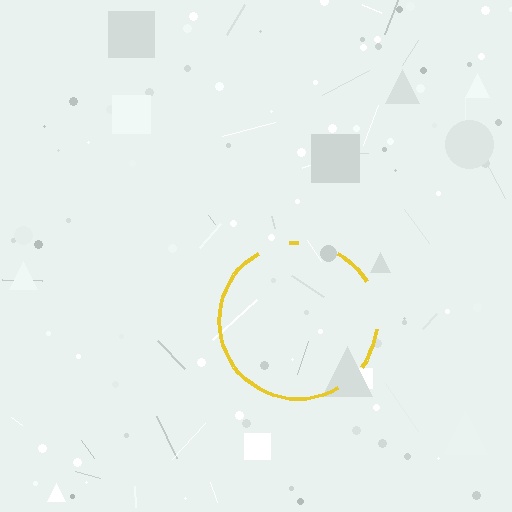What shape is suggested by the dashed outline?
The dashed outline suggests a circle.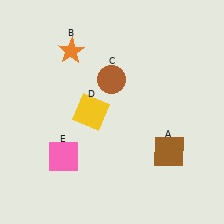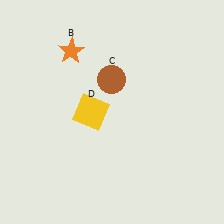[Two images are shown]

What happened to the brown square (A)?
The brown square (A) was removed in Image 2. It was in the bottom-right area of Image 1.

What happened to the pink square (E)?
The pink square (E) was removed in Image 2. It was in the bottom-left area of Image 1.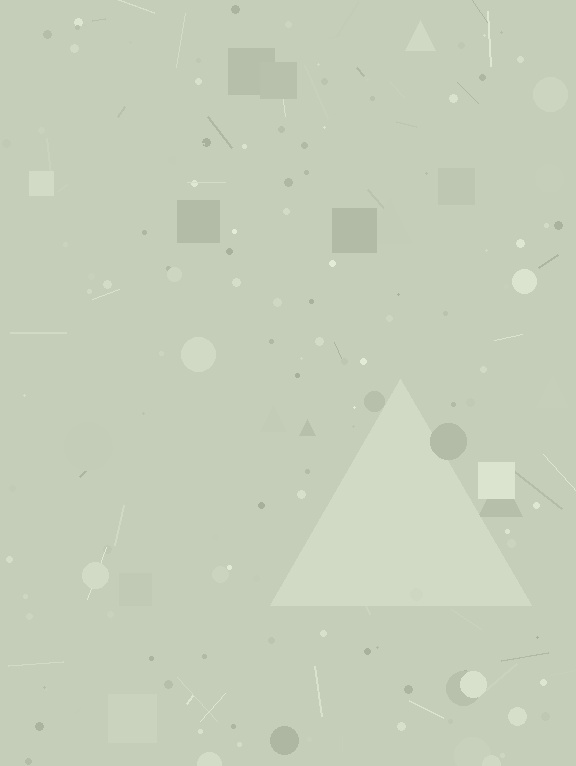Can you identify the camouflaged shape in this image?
The camouflaged shape is a triangle.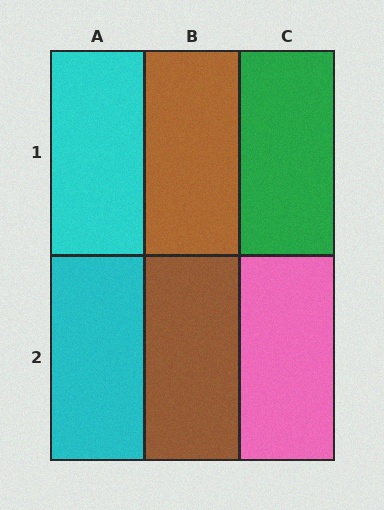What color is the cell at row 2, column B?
Brown.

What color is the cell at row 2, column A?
Cyan.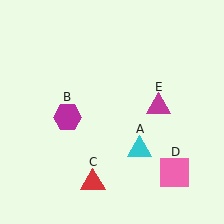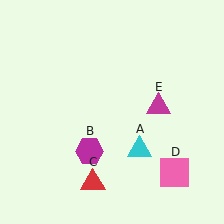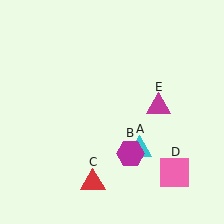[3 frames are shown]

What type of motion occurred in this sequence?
The magenta hexagon (object B) rotated counterclockwise around the center of the scene.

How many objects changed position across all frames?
1 object changed position: magenta hexagon (object B).